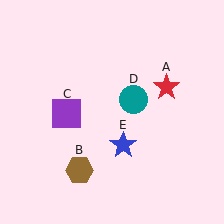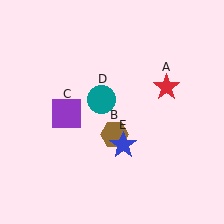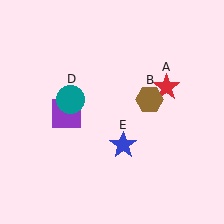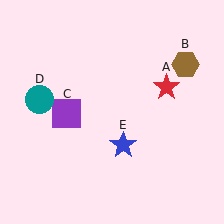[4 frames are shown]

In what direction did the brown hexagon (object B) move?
The brown hexagon (object B) moved up and to the right.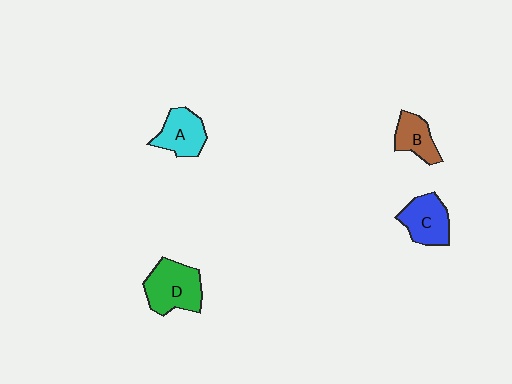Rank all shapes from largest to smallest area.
From largest to smallest: D (green), C (blue), A (cyan), B (brown).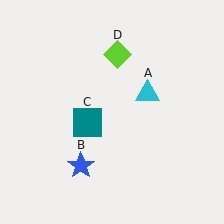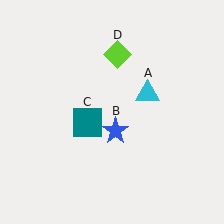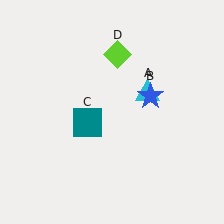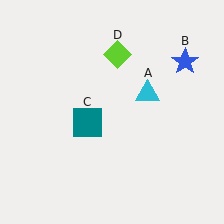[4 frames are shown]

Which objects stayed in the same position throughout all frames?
Cyan triangle (object A) and teal square (object C) and lime diamond (object D) remained stationary.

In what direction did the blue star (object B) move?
The blue star (object B) moved up and to the right.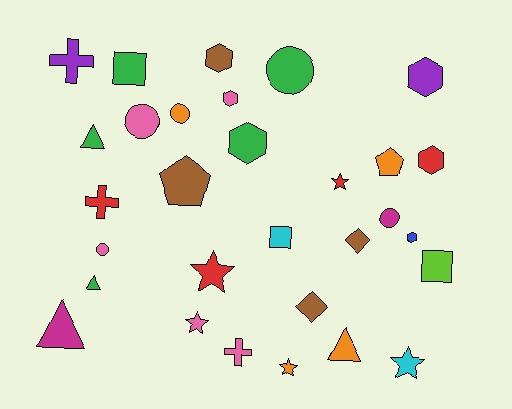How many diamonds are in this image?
There are 2 diamonds.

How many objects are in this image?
There are 30 objects.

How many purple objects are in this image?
There are 2 purple objects.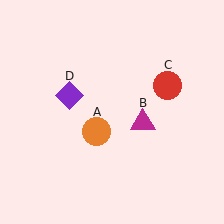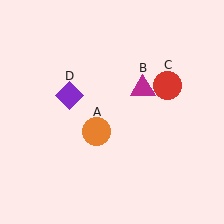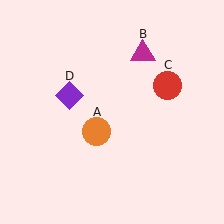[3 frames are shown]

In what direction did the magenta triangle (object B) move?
The magenta triangle (object B) moved up.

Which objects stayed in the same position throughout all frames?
Orange circle (object A) and red circle (object C) and purple diamond (object D) remained stationary.